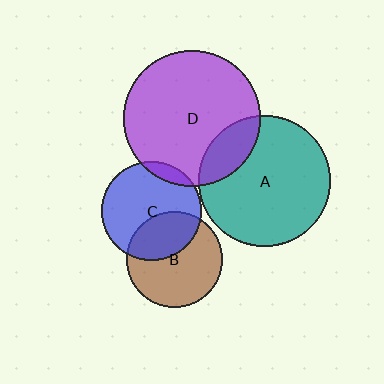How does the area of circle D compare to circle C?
Approximately 1.9 times.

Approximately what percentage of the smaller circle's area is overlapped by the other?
Approximately 10%.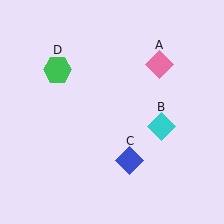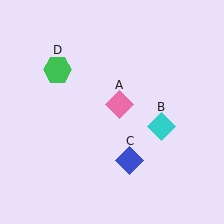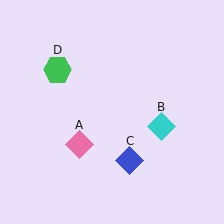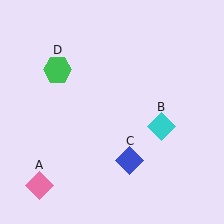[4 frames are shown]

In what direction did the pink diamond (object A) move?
The pink diamond (object A) moved down and to the left.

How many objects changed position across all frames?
1 object changed position: pink diamond (object A).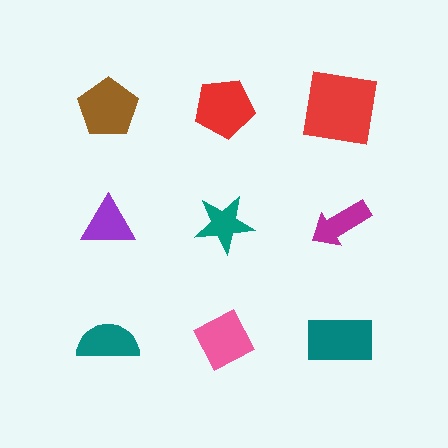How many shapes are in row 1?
3 shapes.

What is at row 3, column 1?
A teal semicircle.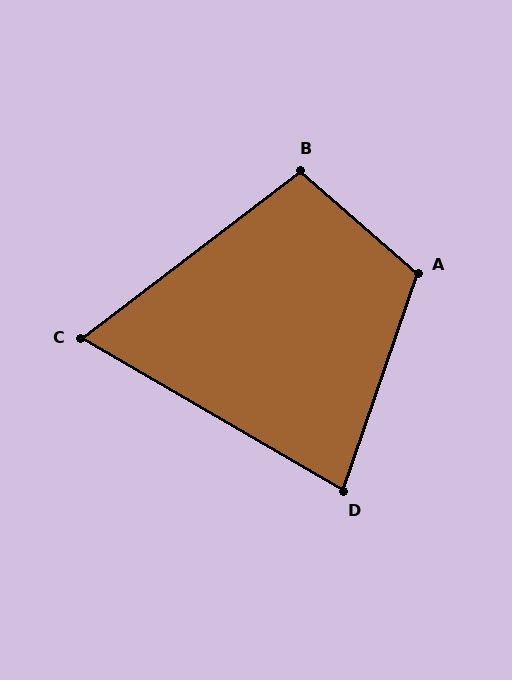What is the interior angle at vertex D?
Approximately 79 degrees (acute).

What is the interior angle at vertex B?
Approximately 101 degrees (obtuse).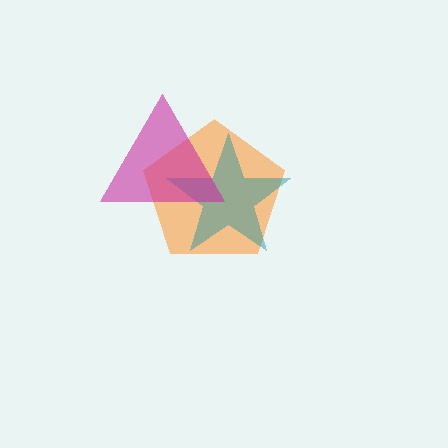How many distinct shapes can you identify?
There are 3 distinct shapes: an orange pentagon, a teal star, a magenta triangle.